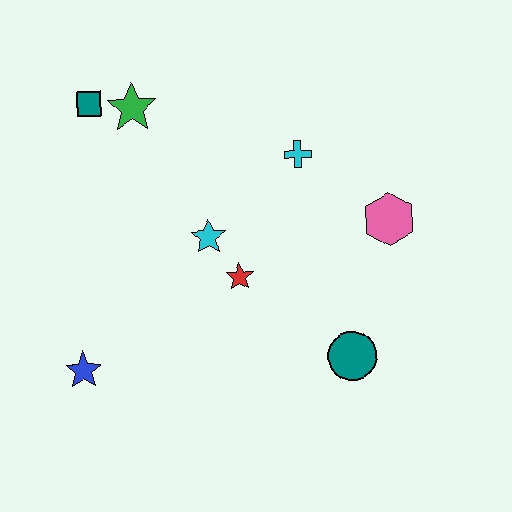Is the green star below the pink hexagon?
No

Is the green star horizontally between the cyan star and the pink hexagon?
No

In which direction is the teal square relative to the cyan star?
The teal square is above the cyan star.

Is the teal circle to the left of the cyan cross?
No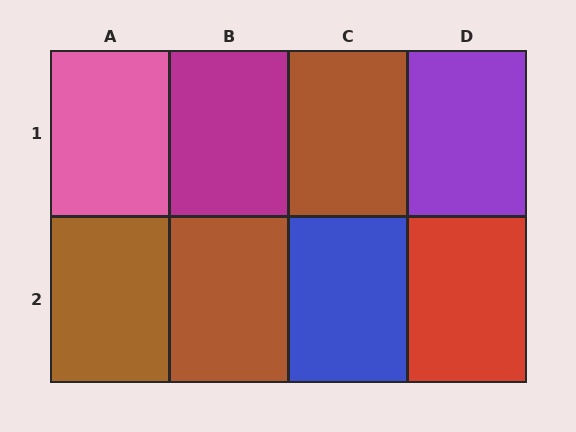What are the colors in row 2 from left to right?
Brown, brown, blue, red.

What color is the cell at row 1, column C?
Brown.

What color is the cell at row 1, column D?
Purple.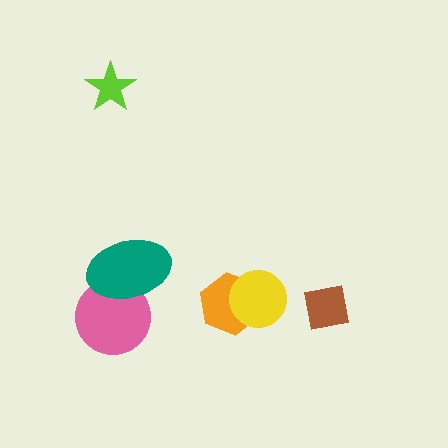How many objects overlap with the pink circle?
1 object overlaps with the pink circle.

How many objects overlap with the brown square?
0 objects overlap with the brown square.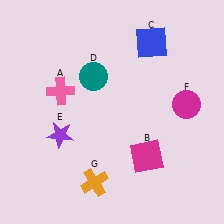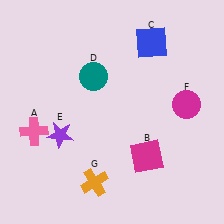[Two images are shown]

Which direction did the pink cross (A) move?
The pink cross (A) moved down.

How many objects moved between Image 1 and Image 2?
1 object moved between the two images.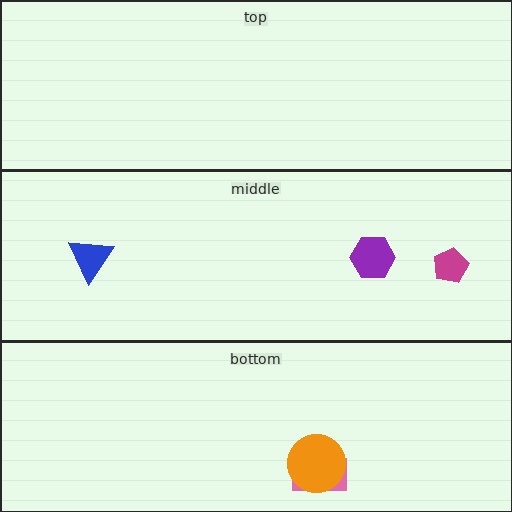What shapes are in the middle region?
The blue triangle, the magenta pentagon, the purple hexagon.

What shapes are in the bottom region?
The pink rectangle, the orange circle.